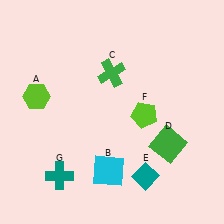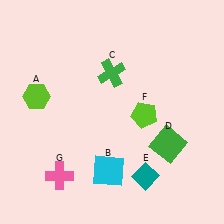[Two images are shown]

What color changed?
The cross (G) changed from teal in Image 1 to pink in Image 2.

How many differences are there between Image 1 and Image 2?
There is 1 difference between the two images.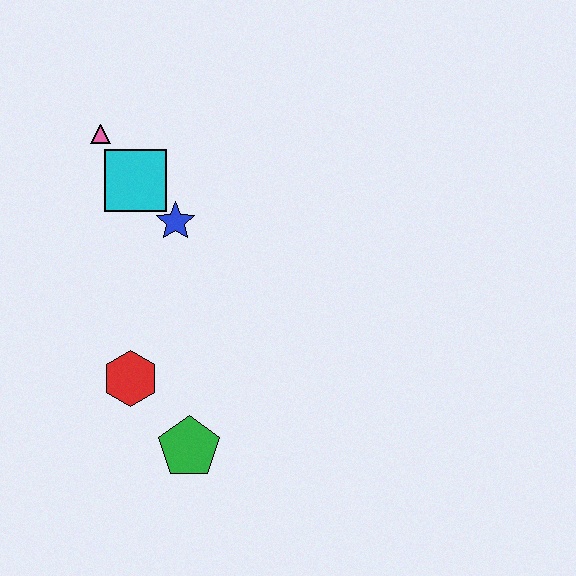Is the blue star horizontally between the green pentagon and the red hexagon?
Yes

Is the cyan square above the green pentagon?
Yes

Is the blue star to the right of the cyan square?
Yes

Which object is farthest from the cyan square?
The green pentagon is farthest from the cyan square.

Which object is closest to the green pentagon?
The red hexagon is closest to the green pentagon.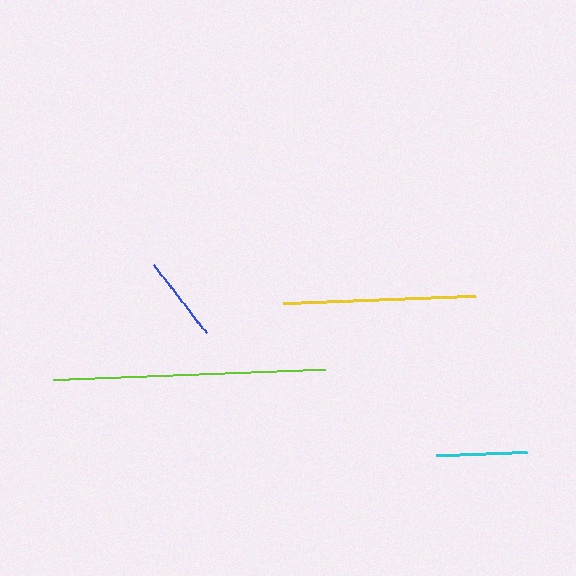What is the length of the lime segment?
The lime segment is approximately 272 pixels long.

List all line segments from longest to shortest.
From longest to shortest: lime, yellow, cyan, blue.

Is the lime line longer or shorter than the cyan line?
The lime line is longer than the cyan line.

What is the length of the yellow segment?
The yellow segment is approximately 192 pixels long.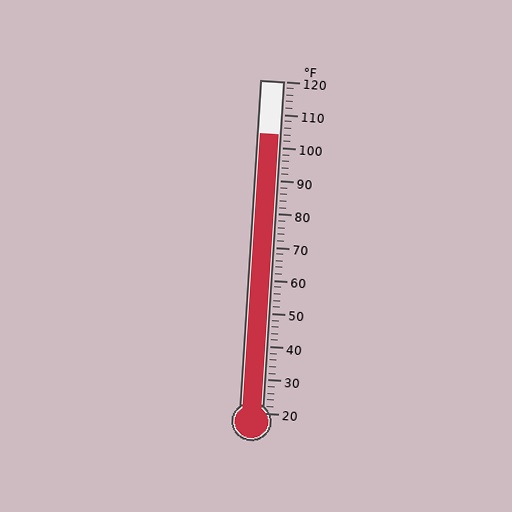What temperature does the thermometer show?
The thermometer shows approximately 104°F.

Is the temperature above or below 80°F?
The temperature is above 80°F.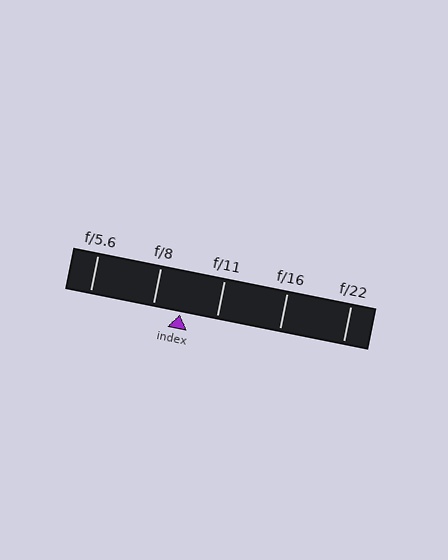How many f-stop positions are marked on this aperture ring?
There are 5 f-stop positions marked.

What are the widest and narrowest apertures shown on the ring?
The widest aperture shown is f/5.6 and the narrowest is f/22.